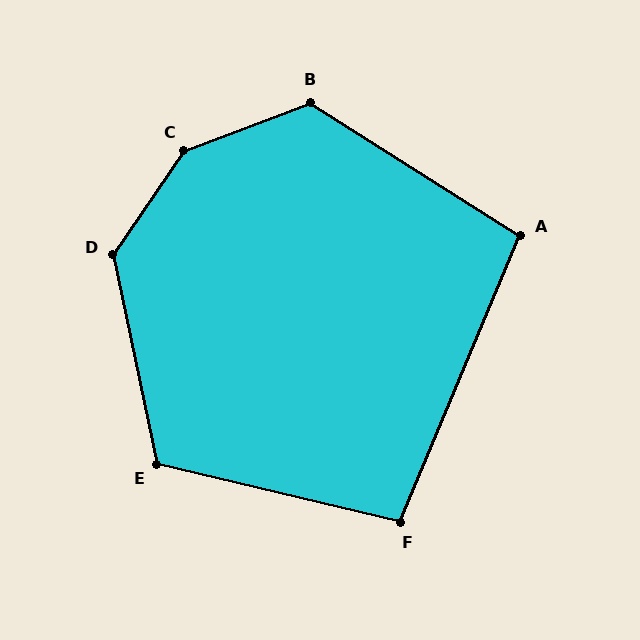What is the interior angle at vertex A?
Approximately 100 degrees (obtuse).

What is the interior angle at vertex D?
Approximately 134 degrees (obtuse).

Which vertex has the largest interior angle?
C, at approximately 145 degrees.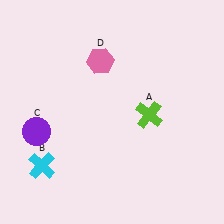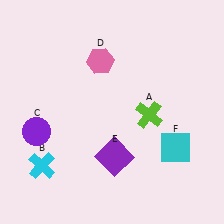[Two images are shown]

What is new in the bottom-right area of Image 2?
A cyan square (F) was added in the bottom-right area of Image 2.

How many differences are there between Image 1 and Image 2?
There are 2 differences between the two images.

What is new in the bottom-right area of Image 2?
A purple square (E) was added in the bottom-right area of Image 2.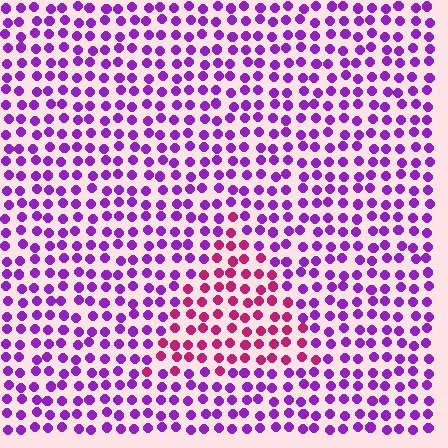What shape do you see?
I see a triangle.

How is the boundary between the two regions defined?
The boundary is defined purely by a slight shift in hue (about 46 degrees). Spacing, size, and orientation are identical on both sides.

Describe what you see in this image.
The image is filled with small purple elements in a uniform arrangement. A triangle-shaped region is visible where the elements are tinted to a slightly different hue, forming a subtle color boundary.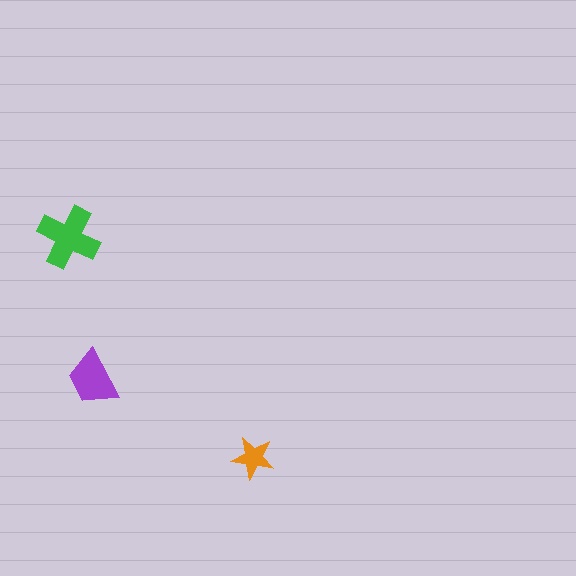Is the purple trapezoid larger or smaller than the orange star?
Larger.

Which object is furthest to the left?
The green cross is leftmost.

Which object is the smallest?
The orange star.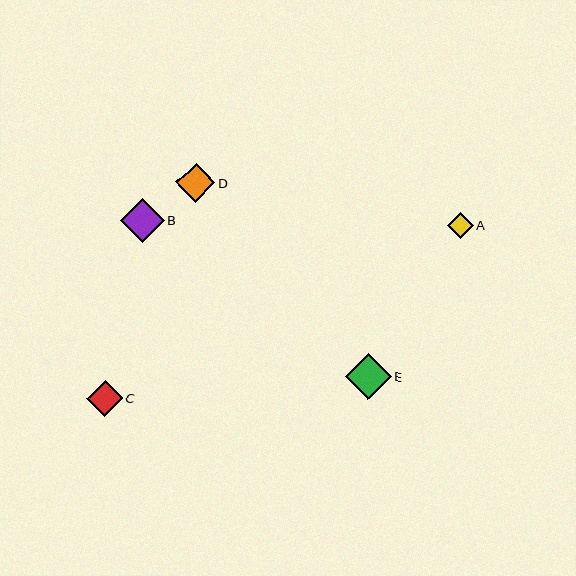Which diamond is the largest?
Diamond E is the largest with a size of approximately 46 pixels.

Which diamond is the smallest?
Diamond A is the smallest with a size of approximately 26 pixels.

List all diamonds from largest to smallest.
From largest to smallest: E, B, D, C, A.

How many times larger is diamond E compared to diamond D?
Diamond E is approximately 1.2 times the size of diamond D.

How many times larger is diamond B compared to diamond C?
Diamond B is approximately 1.2 times the size of diamond C.